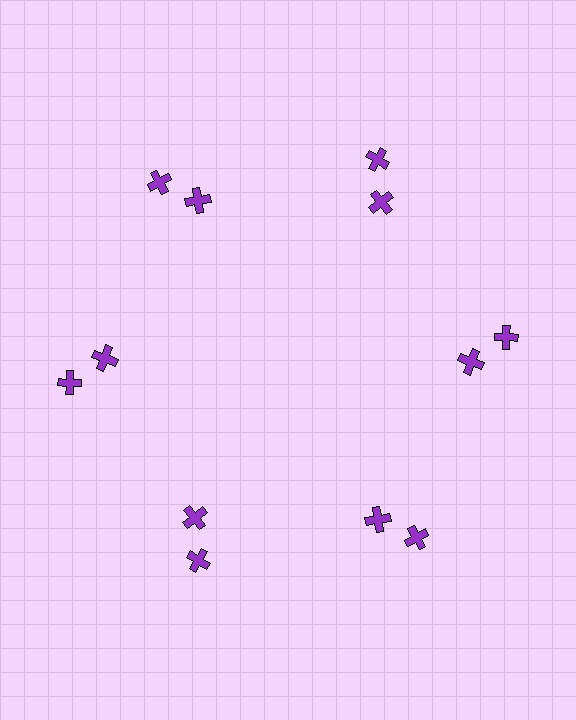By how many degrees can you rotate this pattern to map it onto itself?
The pattern maps onto itself every 60 degrees of rotation.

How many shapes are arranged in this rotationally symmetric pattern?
There are 12 shapes, arranged in 6 groups of 2.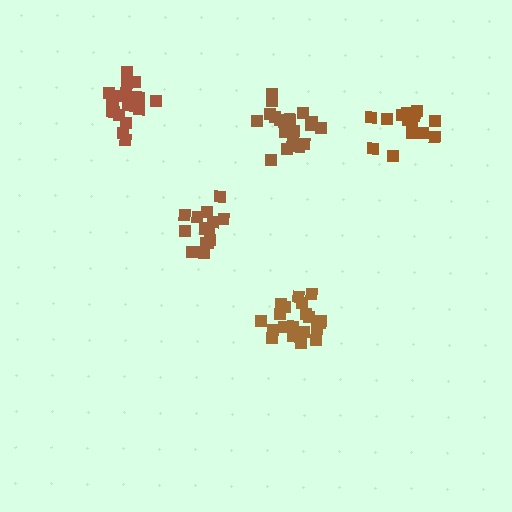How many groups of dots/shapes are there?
There are 5 groups.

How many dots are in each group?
Group 1: 21 dots, Group 2: 15 dots, Group 3: 15 dots, Group 4: 21 dots, Group 5: 21 dots (93 total).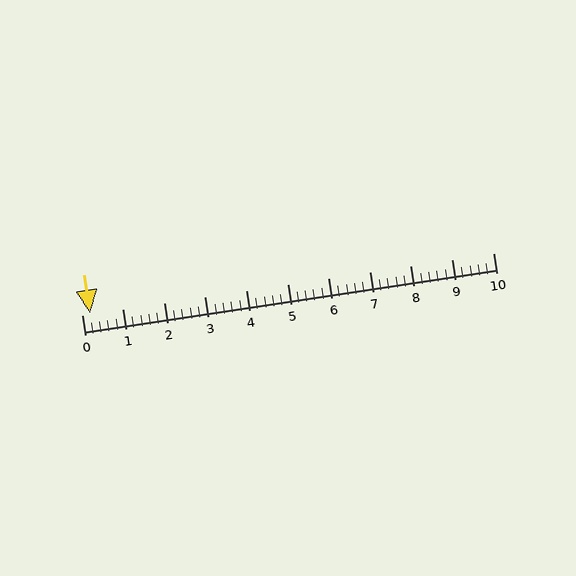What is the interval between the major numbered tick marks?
The major tick marks are spaced 1 units apart.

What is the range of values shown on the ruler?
The ruler shows values from 0 to 10.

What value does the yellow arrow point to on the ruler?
The yellow arrow points to approximately 0.2.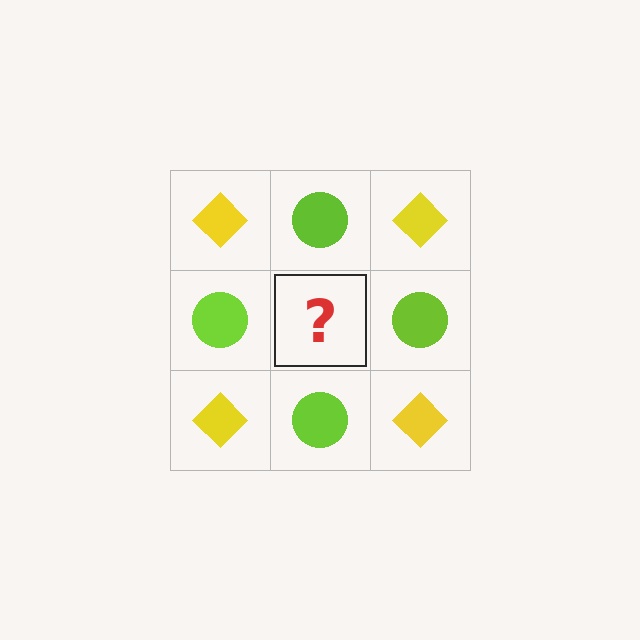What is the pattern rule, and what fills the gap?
The rule is that it alternates yellow diamond and lime circle in a checkerboard pattern. The gap should be filled with a yellow diamond.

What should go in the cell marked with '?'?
The missing cell should contain a yellow diamond.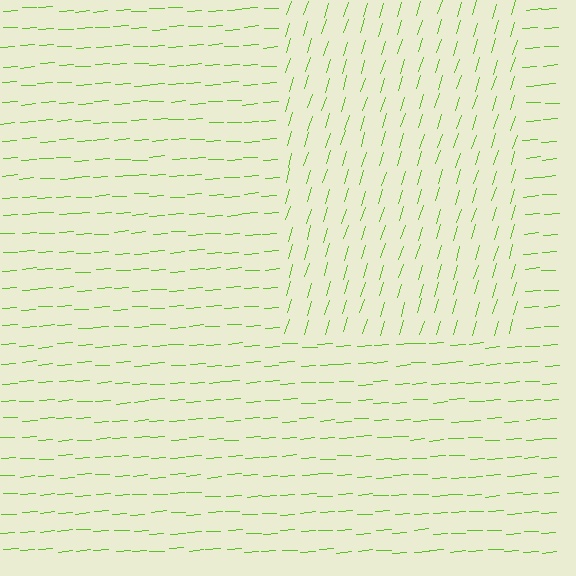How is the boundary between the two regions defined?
The boundary is defined purely by a change in line orientation (approximately 69 degrees difference). All lines are the same color and thickness.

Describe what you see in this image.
The image is filled with small lime line segments. A rectangle region in the image has lines oriented differently from the surrounding lines, creating a visible texture boundary.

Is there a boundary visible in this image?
Yes, there is a texture boundary formed by a change in line orientation.